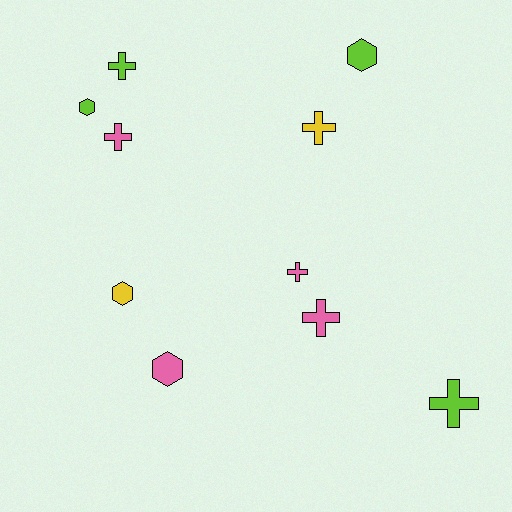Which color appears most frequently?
Lime, with 4 objects.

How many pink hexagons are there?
There is 1 pink hexagon.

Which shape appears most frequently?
Cross, with 6 objects.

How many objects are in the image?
There are 10 objects.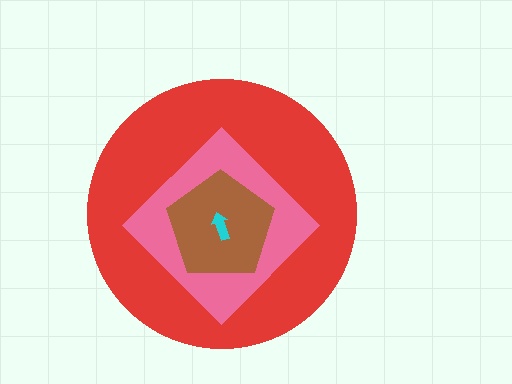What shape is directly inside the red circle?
The pink diamond.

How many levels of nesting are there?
4.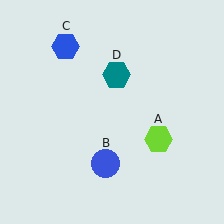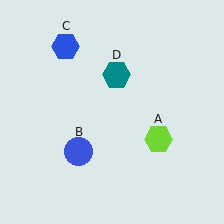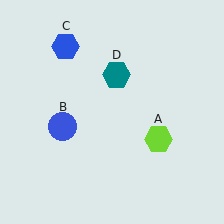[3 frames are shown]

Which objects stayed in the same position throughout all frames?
Lime hexagon (object A) and blue hexagon (object C) and teal hexagon (object D) remained stationary.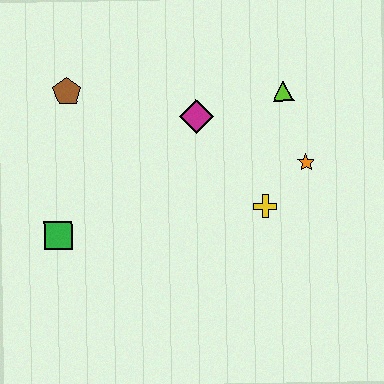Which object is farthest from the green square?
The lime triangle is farthest from the green square.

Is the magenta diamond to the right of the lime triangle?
No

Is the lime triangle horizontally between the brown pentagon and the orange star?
Yes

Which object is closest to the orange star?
The yellow cross is closest to the orange star.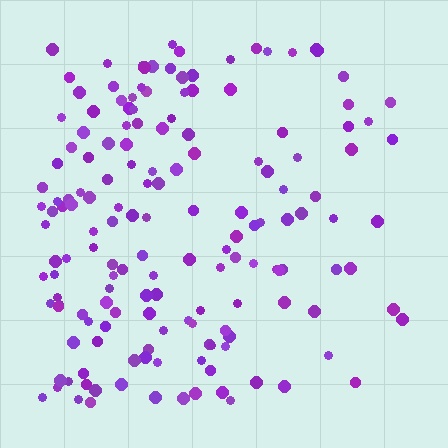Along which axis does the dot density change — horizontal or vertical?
Horizontal.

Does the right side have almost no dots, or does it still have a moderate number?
Still a moderate number, just noticeably fewer than the left.